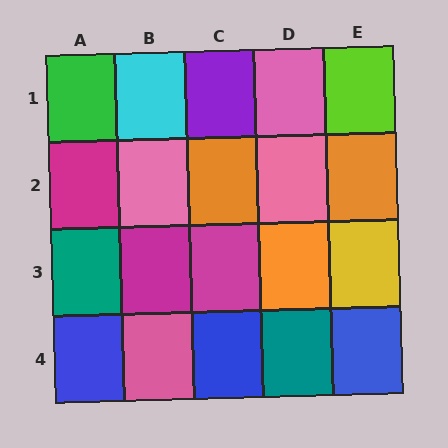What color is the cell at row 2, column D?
Pink.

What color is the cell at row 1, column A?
Green.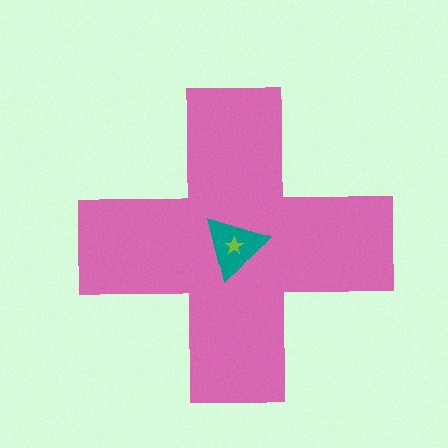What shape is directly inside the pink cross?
The teal triangle.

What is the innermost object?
The lime star.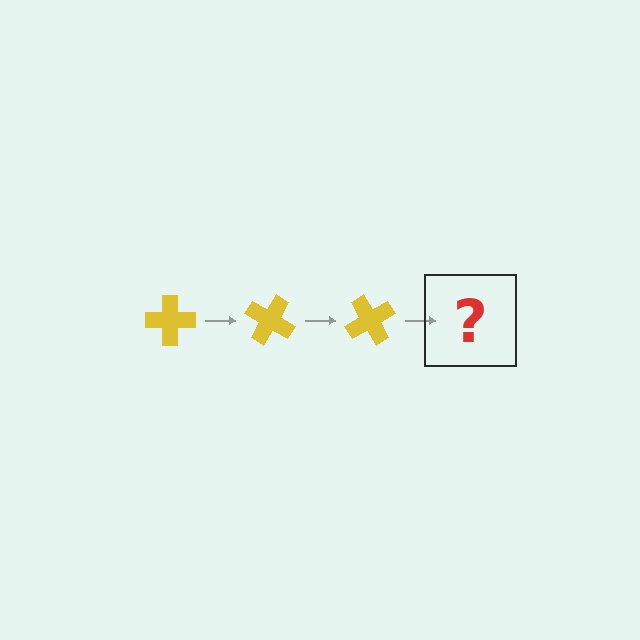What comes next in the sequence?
The next element should be a yellow cross rotated 90 degrees.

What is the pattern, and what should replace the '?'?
The pattern is that the cross rotates 30 degrees each step. The '?' should be a yellow cross rotated 90 degrees.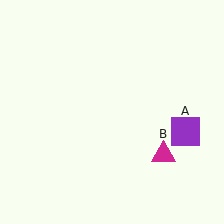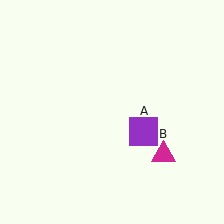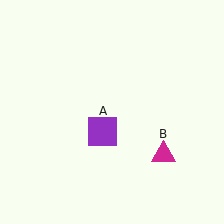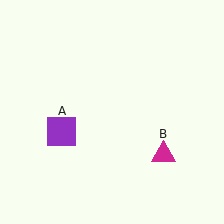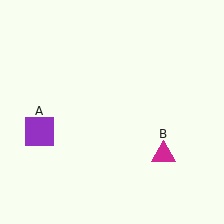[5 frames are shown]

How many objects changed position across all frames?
1 object changed position: purple square (object A).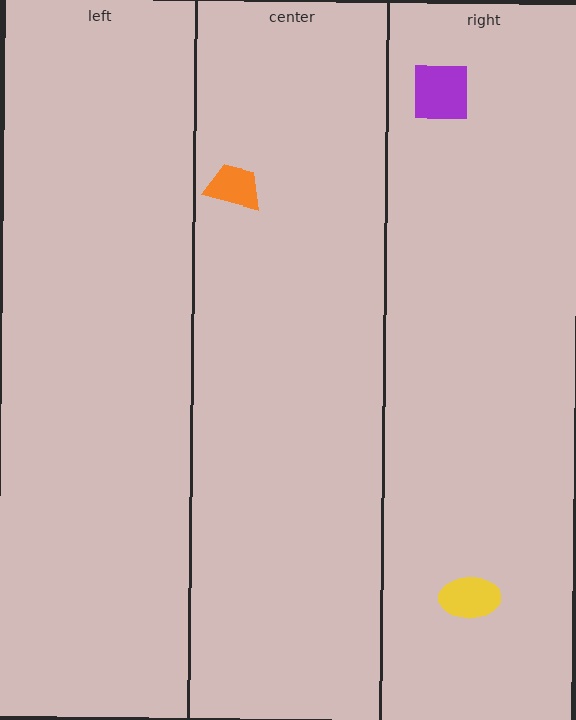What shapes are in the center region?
The orange trapezoid.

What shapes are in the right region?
The purple square, the yellow ellipse.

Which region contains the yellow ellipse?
The right region.